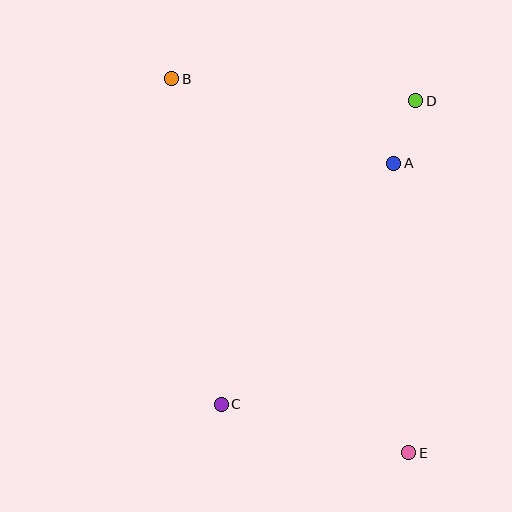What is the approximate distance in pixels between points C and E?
The distance between C and E is approximately 194 pixels.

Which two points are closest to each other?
Points A and D are closest to each other.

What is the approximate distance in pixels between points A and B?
The distance between A and B is approximately 238 pixels.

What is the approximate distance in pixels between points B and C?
The distance between B and C is approximately 329 pixels.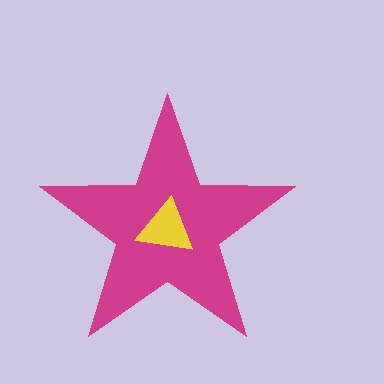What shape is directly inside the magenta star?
The yellow triangle.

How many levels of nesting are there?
2.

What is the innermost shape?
The yellow triangle.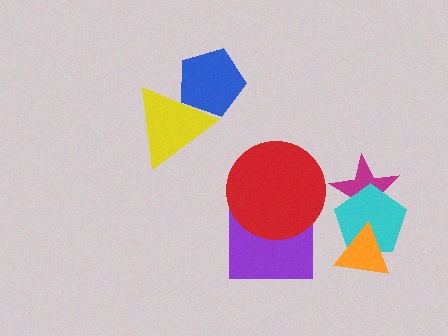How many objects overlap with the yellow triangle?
1 object overlaps with the yellow triangle.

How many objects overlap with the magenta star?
2 objects overlap with the magenta star.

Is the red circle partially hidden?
No, no other shape covers it.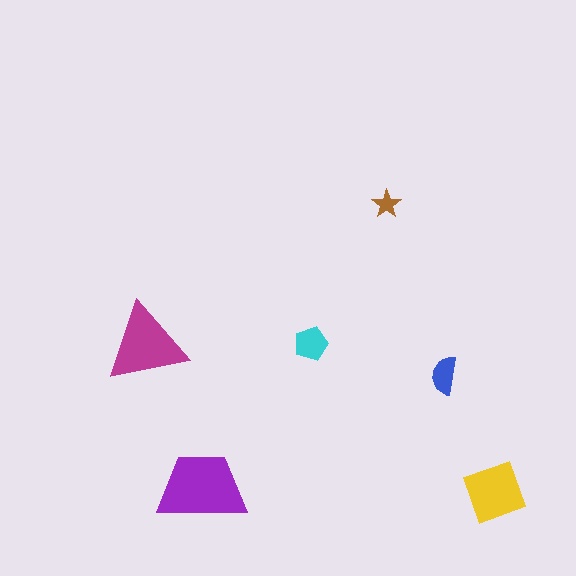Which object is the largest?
The purple trapezoid.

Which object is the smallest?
The brown star.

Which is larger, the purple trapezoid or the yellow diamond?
The purple trapezoid.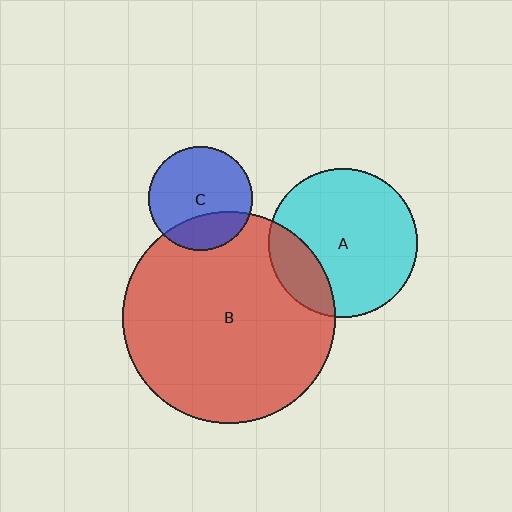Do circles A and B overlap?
Yes.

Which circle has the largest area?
Circle B (red).